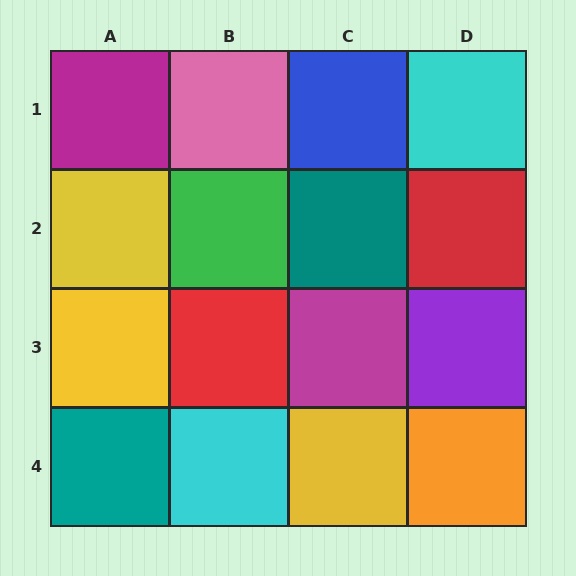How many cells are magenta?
2 cells are magenta.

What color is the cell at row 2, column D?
Red.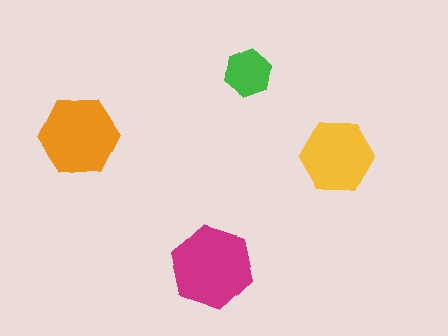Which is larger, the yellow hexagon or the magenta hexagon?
The magenta one.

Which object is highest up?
The green hexagon is topmost.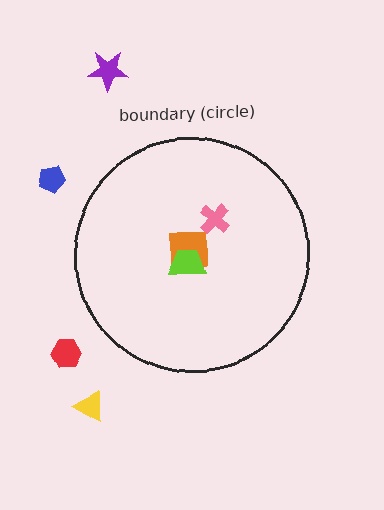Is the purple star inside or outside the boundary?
Outside.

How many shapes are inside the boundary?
3 inside, 4 outside.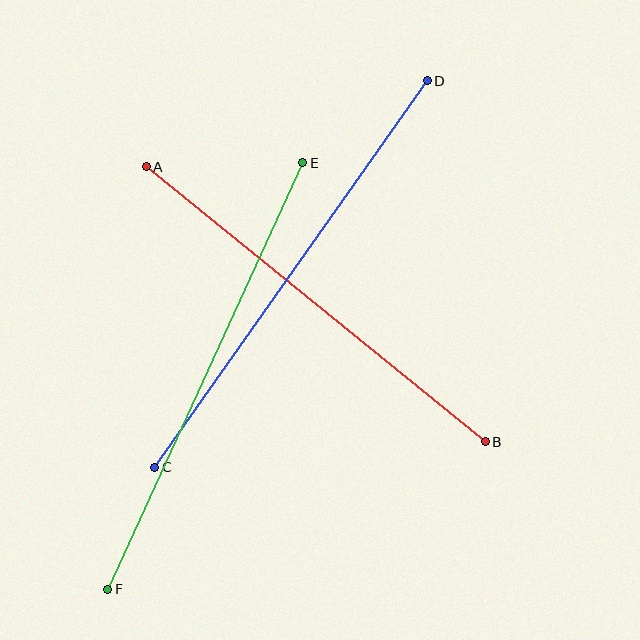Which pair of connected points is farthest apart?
Points C and D are farthest apart.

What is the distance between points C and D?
The distance is approximately 473 pixels.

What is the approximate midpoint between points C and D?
The midpoint is at approximately (291, 274) pixels.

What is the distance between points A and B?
The distance is approximately 436 pixels.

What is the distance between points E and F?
The distance is approximately 469 pixels.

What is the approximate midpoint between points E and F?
The midpoint is at approximately (205, 376) pixels.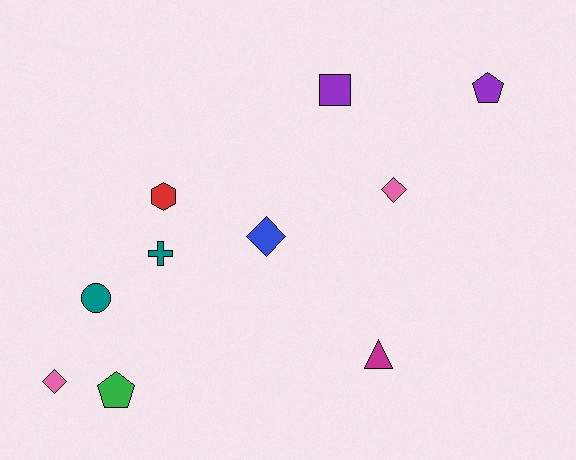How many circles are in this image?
There is 1 circle.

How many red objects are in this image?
There is 1 red object.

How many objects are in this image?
There are 10 objects.